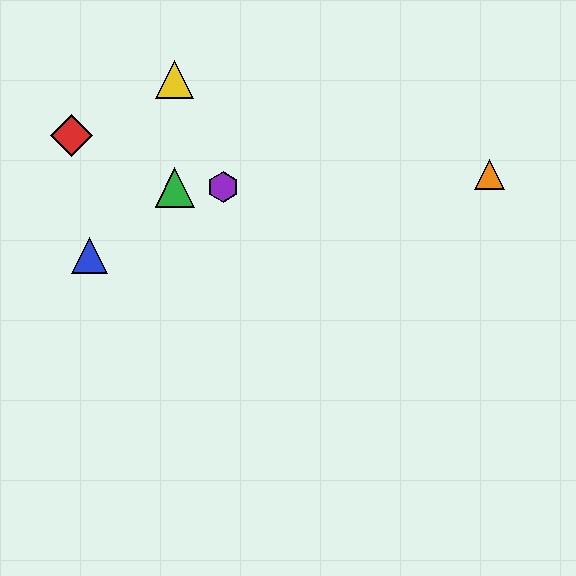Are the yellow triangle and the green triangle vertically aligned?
Yes, both are at x≈175.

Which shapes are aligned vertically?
The green triangle, the yellow triangle are aligned vertically.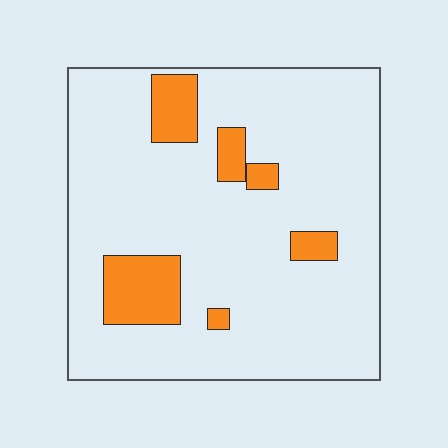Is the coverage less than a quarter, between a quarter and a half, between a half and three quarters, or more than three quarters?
Less than a quarter.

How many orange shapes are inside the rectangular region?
6.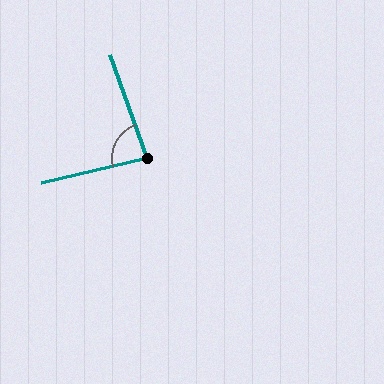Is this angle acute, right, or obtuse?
It is acute.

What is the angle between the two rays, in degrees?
Approximately 83 degrees.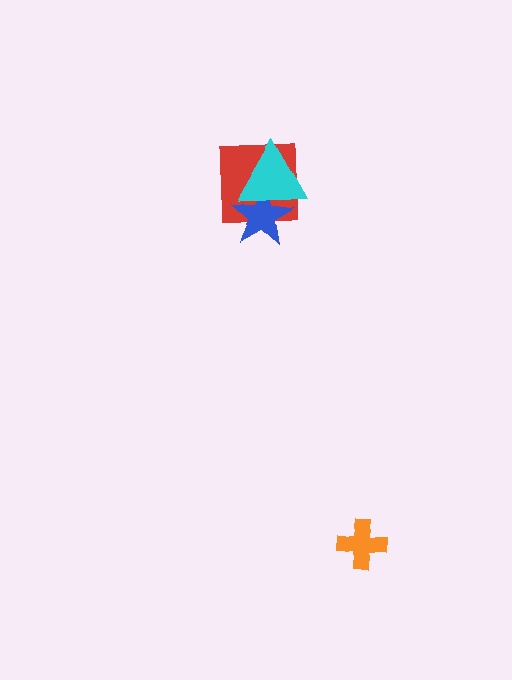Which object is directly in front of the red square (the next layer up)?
The blue star is directly in front of the red square.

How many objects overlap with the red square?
2 objects overlap with the red square.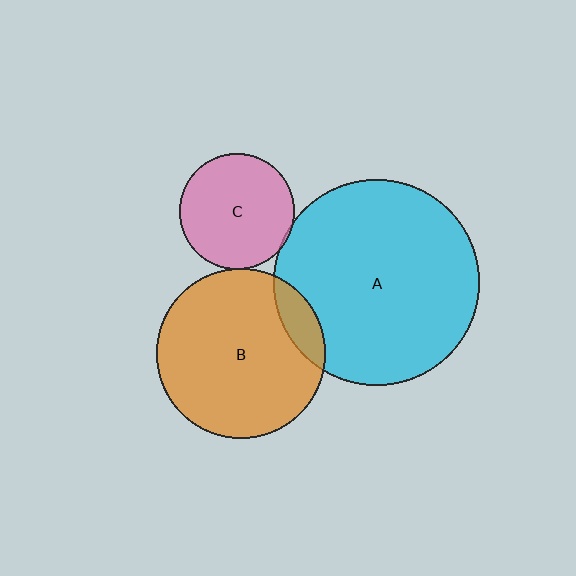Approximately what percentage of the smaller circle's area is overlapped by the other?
Approximately 5%.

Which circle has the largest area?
Circle A (cyan).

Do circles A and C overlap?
Yes.